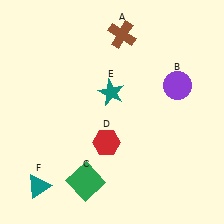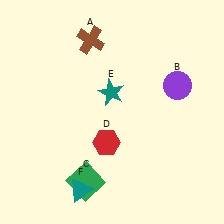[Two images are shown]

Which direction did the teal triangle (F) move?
The teal triangle (F) moved right.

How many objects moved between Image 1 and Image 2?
2 objects moved between the two images.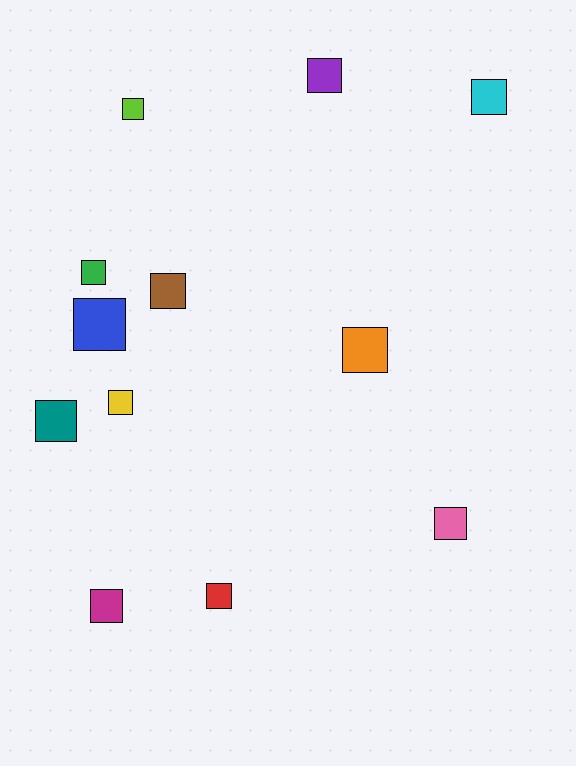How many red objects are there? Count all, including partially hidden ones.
There is 1 red object.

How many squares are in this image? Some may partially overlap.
There are 12 squares.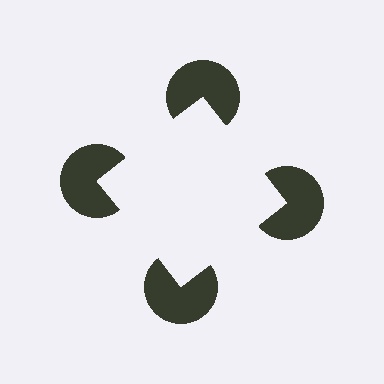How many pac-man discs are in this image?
There are 4 — one at each vertex of the illusory square.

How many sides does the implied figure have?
4 sides.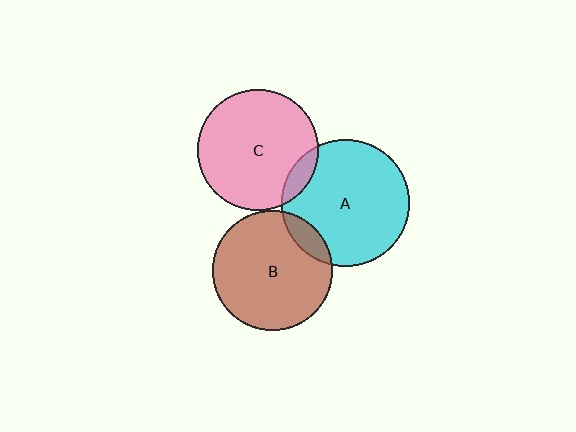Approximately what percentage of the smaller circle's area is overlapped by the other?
Approximately 10%.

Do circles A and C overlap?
Yes.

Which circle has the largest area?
Circle A (cyan).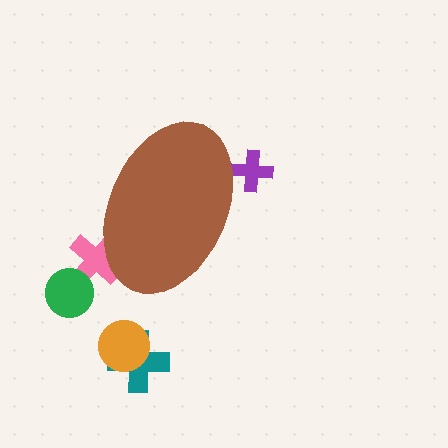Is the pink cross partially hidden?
Yes, the pink cross is partially hidden behind the brown ellipse.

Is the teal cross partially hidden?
No, the teal cross is fully visible.